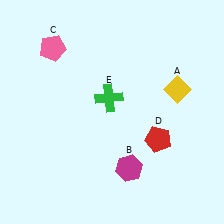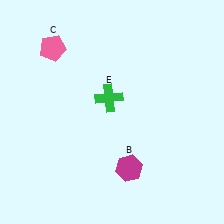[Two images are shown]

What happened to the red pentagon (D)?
The red pentagon (D) was removed in Image 2. It was in the bottom-right area of Image 1.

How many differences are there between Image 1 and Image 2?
There are 2 differences between the two images.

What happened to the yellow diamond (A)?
The yellow diamond (A) was removed in Image 2. It was in the top-right area of Image 1.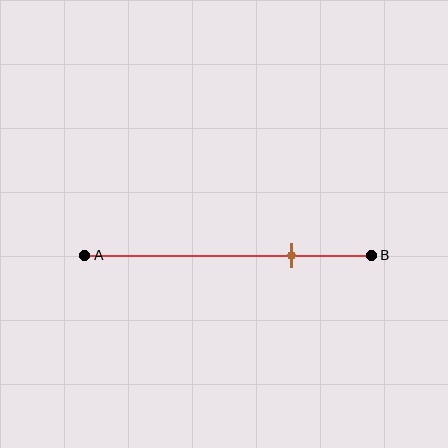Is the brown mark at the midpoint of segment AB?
No, the mark is at about 70% from A, not at the 50% midpoint.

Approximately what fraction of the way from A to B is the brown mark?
The brown mark is approximately 70% of the way from A to B.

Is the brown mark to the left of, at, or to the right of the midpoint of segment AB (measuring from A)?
The brown mark is to the right of the midpoint of segment AB.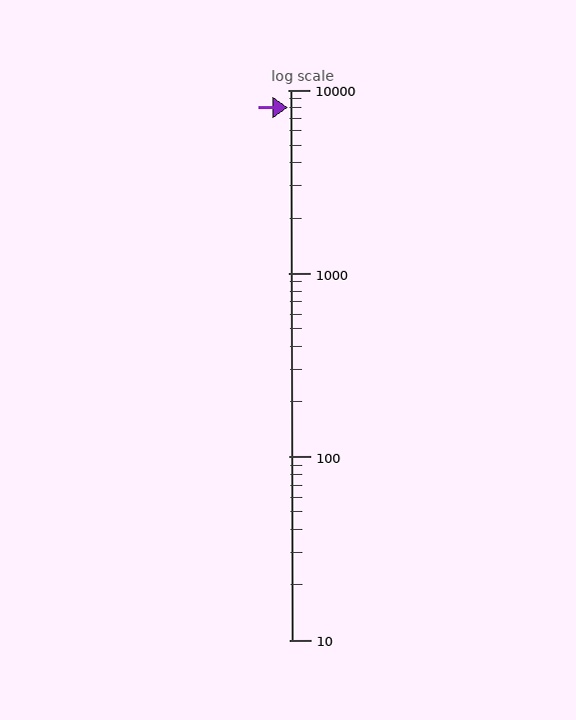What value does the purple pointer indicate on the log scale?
The pointer indicates approximately 8000.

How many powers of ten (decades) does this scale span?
The scale spans 3 decades, from 10 to 10000.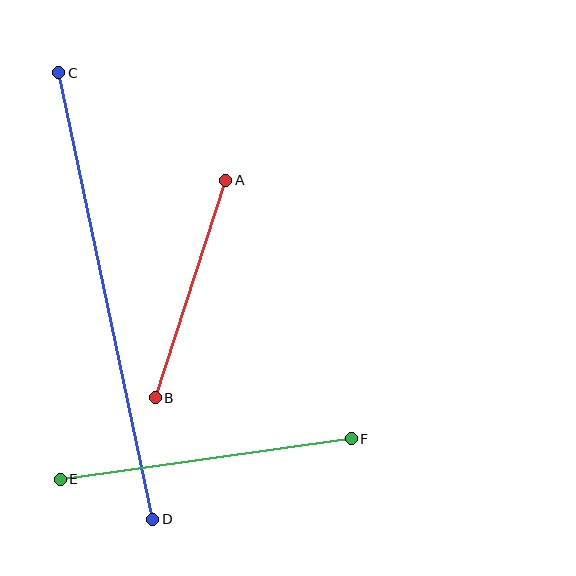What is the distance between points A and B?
The distance is approximately 229 pixels.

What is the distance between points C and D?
The distance is approximately 457 pixels.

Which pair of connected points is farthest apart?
Points C and D are farthest apart.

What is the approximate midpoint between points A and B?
The midpoint is at approximately (191, 289) pixels.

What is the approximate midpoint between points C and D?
The midpoint is at approximately (106, 296) pixels.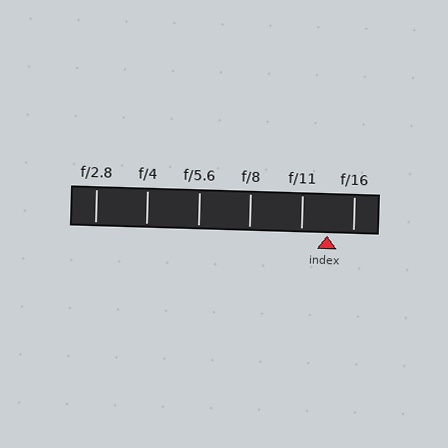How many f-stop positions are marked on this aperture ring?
There are 6 f-stop positions marked.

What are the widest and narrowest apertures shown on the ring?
The widest aperture shown is f/2.8 and the narrowest is f/16.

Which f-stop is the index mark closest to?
The index mark is closest to f/16.